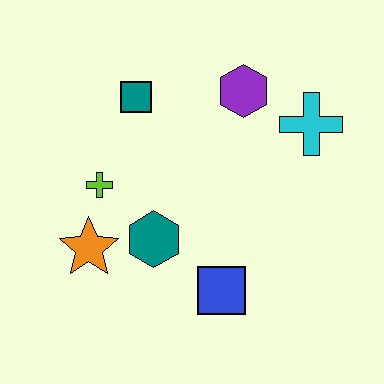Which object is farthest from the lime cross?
The cyan cross is farthest from the lime cross.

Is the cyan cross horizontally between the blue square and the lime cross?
No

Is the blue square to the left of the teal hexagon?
No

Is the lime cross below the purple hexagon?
Yes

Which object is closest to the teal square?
The lime cross is closest to the teal square.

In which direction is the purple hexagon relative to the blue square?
The purple hexagon is above the blue square.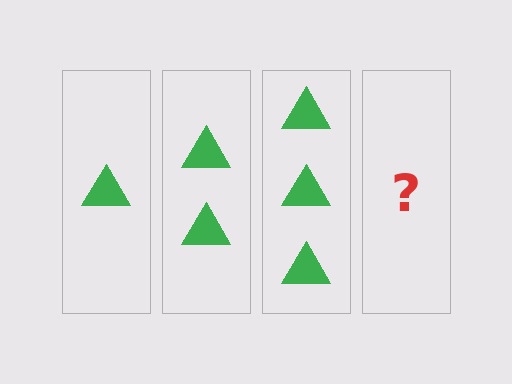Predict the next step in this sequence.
The next step is 4 triangles.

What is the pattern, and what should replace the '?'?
The pattern is that each step adds one more triangle. The '?' should be 4 triangles.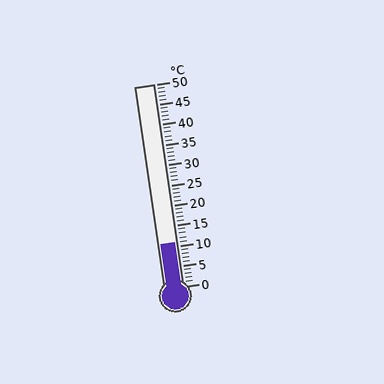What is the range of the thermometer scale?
The thermometer scale ranges from 0°C to 50°C.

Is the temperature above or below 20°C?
The temperature is below 20°C.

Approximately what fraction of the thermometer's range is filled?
The thermometer is filled to approximately 20% of its range.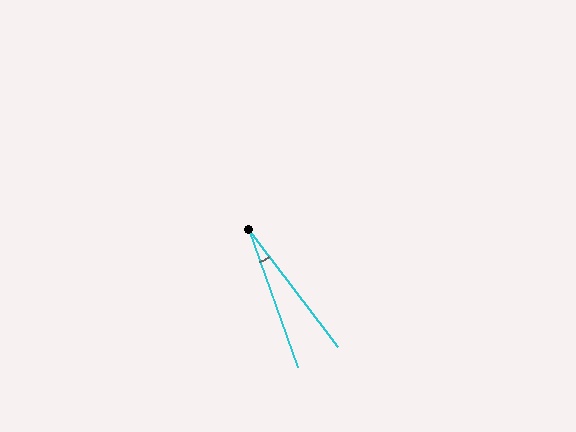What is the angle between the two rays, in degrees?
Approximately 18 degrees.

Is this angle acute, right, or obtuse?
It is acute.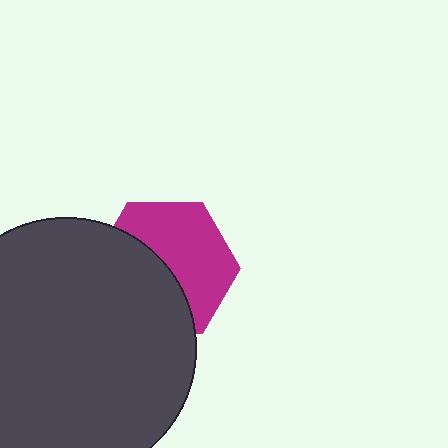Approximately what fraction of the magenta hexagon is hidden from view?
Roughly 47% of the magenta hexagon is hidden behind the dark gray circle.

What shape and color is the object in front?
The object in front is a dark gray circle.